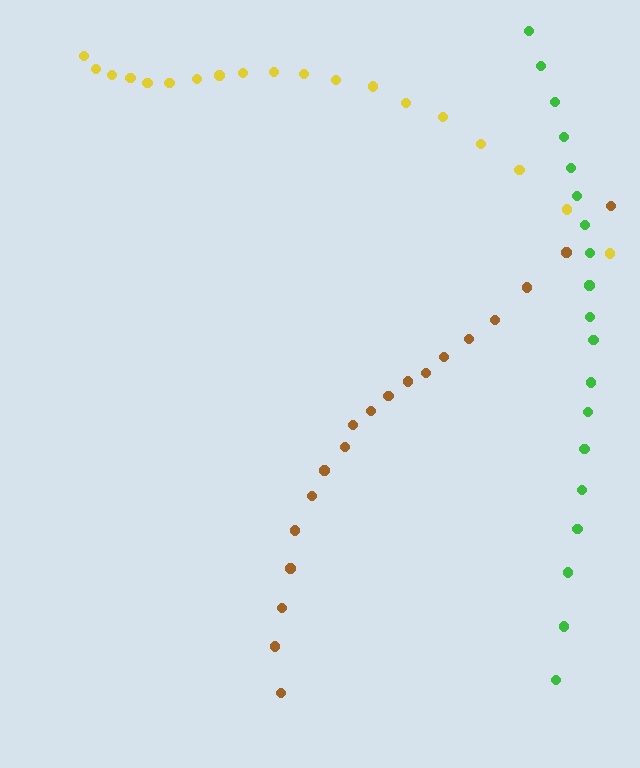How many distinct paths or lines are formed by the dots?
There are 3 distinct paths.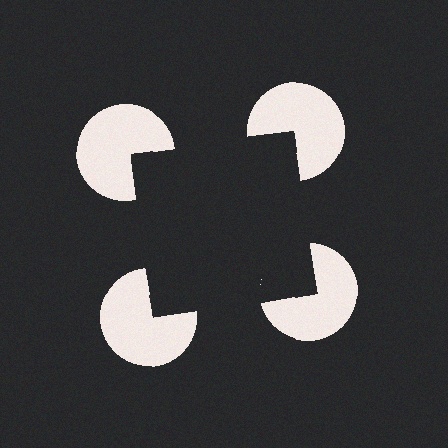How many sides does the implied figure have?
4 sides.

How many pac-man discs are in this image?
There are 4 — one at each vertex of the illusory square.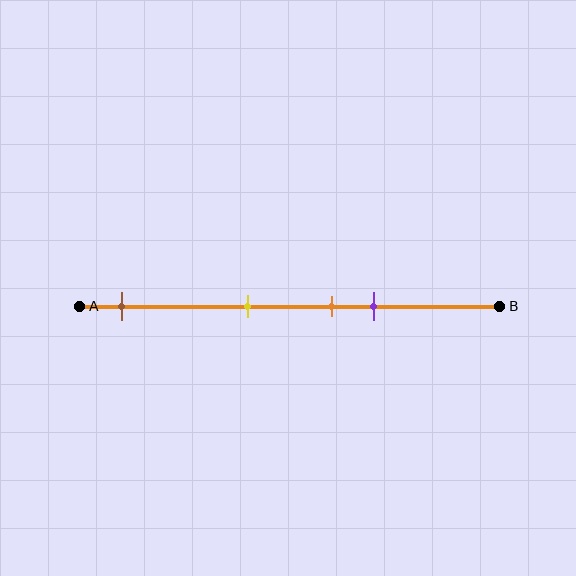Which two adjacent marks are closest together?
The orange and purple marks are the closest adjacent pair.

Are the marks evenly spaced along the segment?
No, the marks are not evenly spaced.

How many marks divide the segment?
There are 4 marks dividing the segment.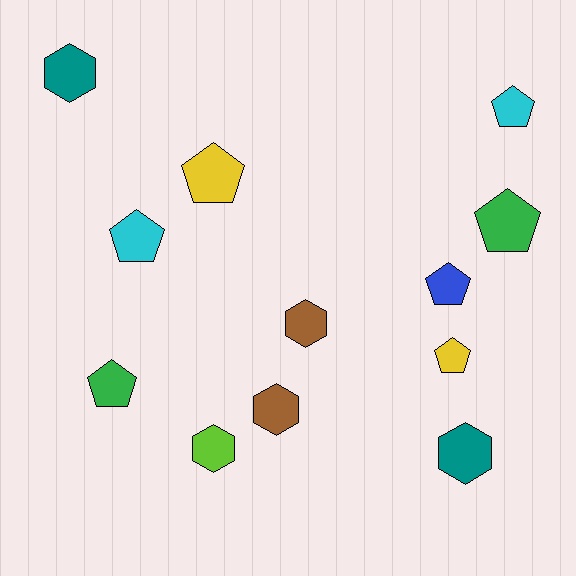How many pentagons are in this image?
There are 7 pentagons.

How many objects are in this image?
There are 12 objects.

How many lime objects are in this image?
There is 1 lime object.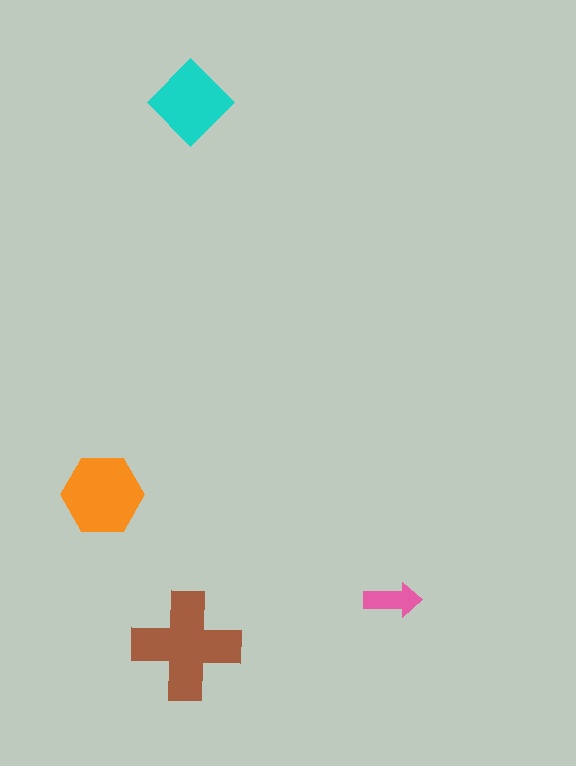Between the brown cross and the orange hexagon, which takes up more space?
The brown cross.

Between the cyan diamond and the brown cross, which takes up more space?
The brown cross.